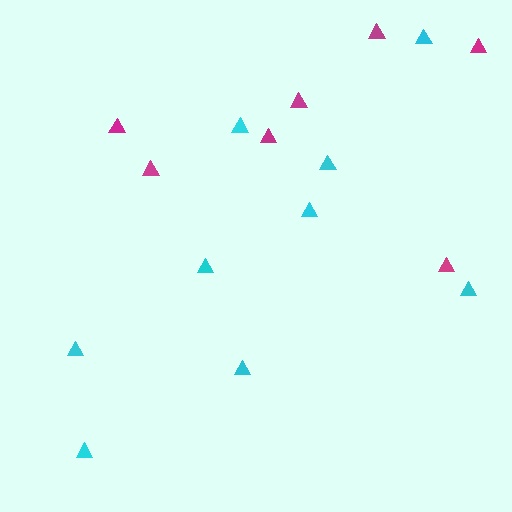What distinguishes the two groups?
There are 2 groups: one group of cyan triangles (9) and one group of magenta triangles (7).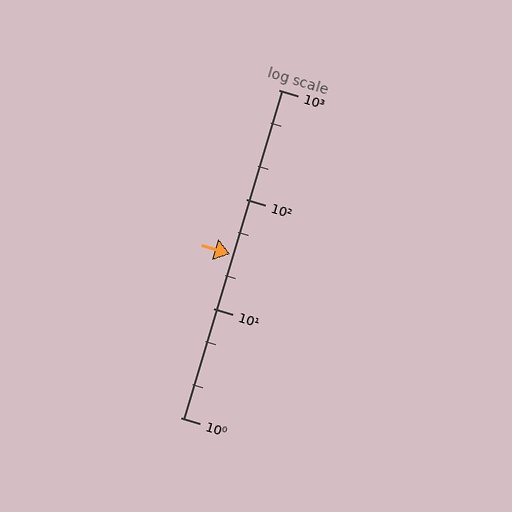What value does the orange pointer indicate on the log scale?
The pointer indicates approximately 31.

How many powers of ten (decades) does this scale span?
The scale spans 3 decades, from 1 to 1000.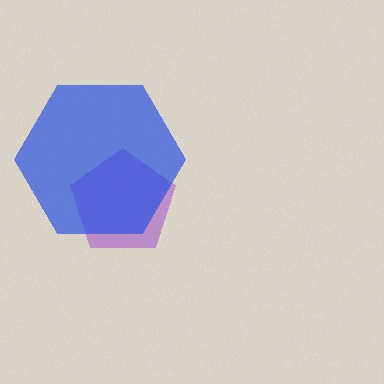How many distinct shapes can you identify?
There are 2 distinct shapes: a purple pentagon, a blue hexagon.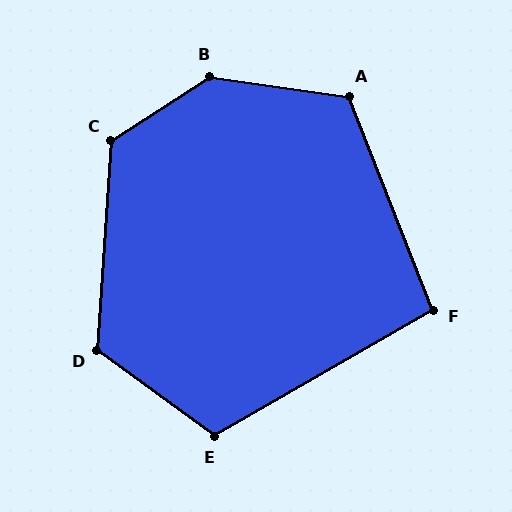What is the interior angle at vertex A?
Approximately 119 degrees (obtuse).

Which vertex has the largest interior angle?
B, at approximately 139 degrees.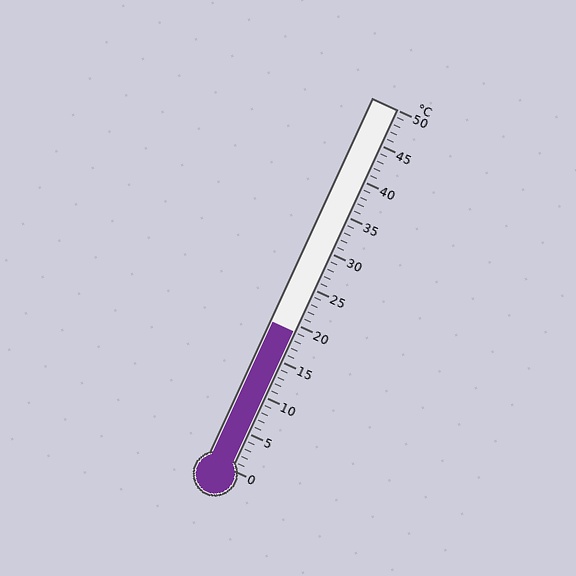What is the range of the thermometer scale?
The thermometer scale ranges from 0°C to 50°C.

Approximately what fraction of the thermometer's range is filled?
The thermometer is filled to approximately 40% of its range.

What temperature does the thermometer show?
The thermometer shows approximately 19°C.